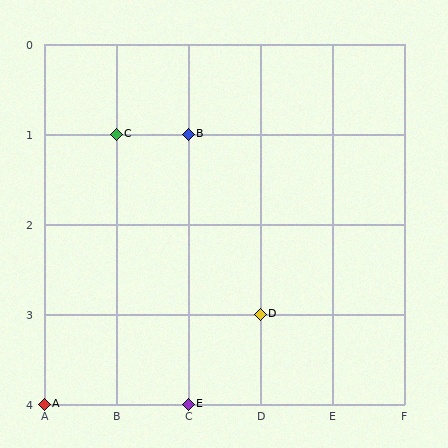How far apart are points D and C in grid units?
Points D and C are 2 columns and 2 rows apart (about 2.8 grid units diagonally).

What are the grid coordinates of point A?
Point A is at grid coordinates (A, 4).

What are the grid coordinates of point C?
Point C is at grid coordinates (B, 1).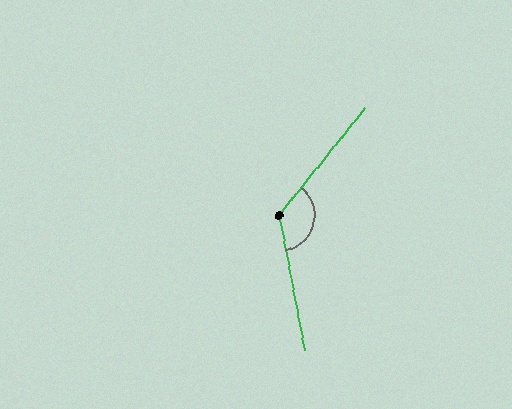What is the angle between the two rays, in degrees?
Approximately 131 degrees.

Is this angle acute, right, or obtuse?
It is obtuse.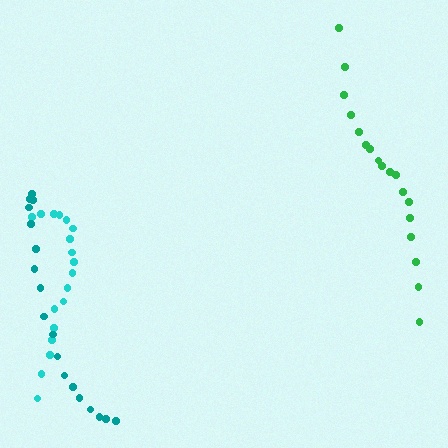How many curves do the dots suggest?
There are 3 distinct paths.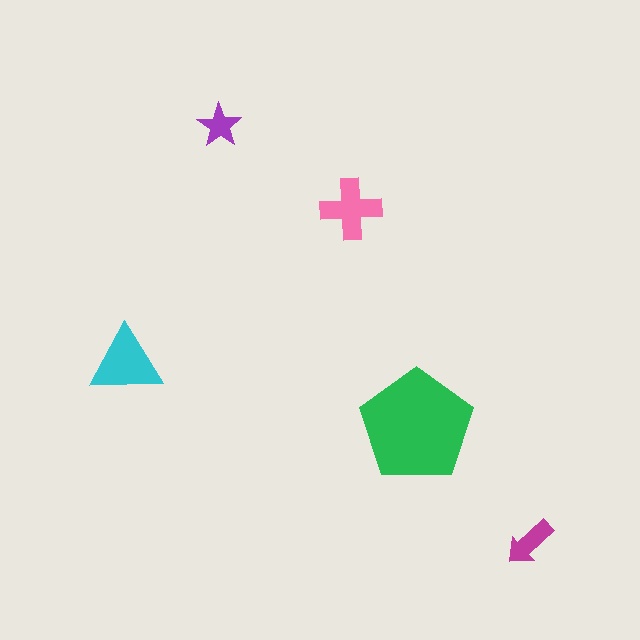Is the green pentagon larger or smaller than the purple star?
Larger.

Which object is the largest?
The green pentagon.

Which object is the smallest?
The purple star.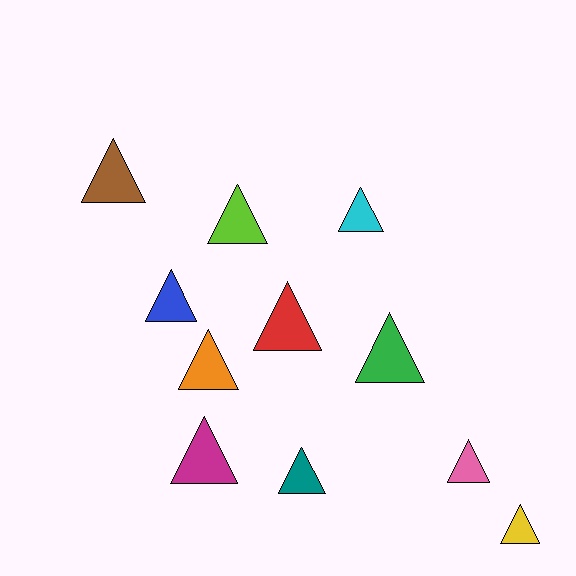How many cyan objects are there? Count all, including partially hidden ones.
There is 1 cyan object.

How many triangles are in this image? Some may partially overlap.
There are 11 triangles.